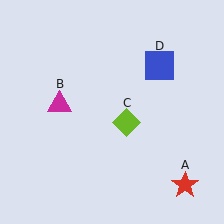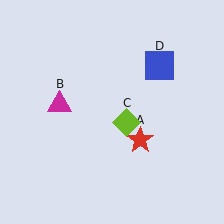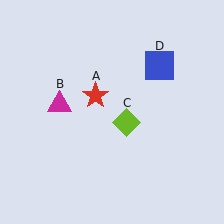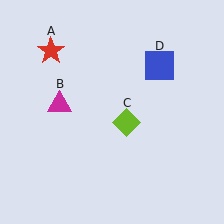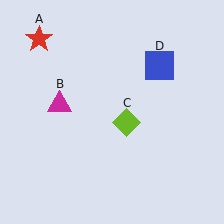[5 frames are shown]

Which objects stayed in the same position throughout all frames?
Magenta triangle (object B) and lime diamond (object C) and blue square (object D) remained stationary.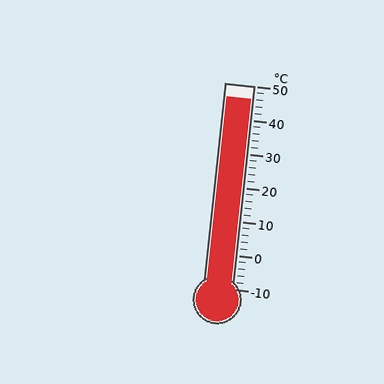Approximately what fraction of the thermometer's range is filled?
The thermometer is filled to approximately 95% of its range.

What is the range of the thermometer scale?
The thermometer scale ranges from -10°C to 50°C.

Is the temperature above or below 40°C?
The temperature is above 40°C.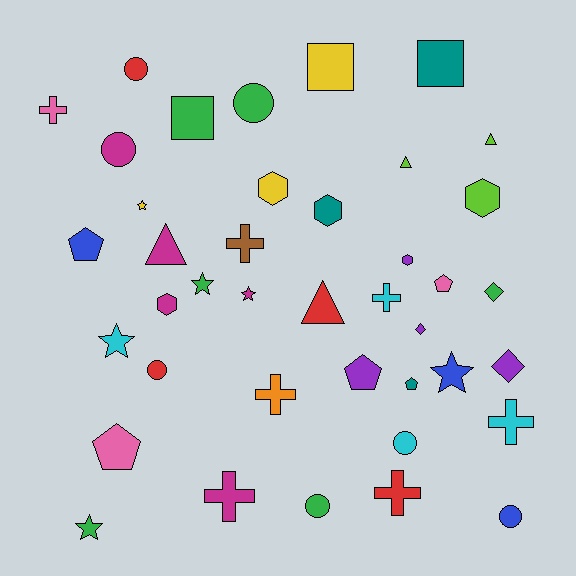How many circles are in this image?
There are 7 circles.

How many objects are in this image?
There are 40 objects.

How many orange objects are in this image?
There is 1 orange object.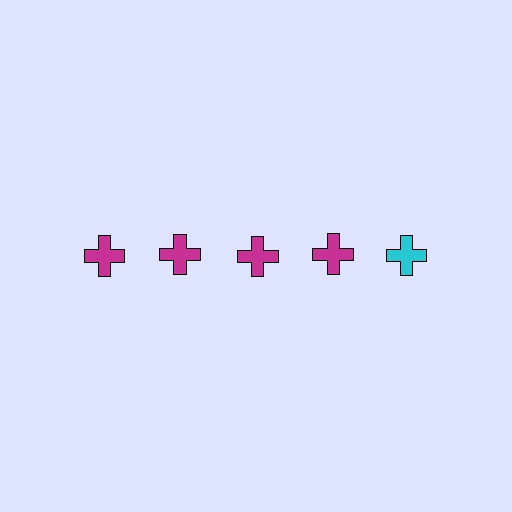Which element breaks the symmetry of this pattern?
The cyan cross in the top row, rightmost column breaks the symmetry. All other shapes are magenta crosses.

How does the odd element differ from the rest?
It has a different color: cyan instead of magenta.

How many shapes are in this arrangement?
There are 5 shapes arranged in a grid pattern.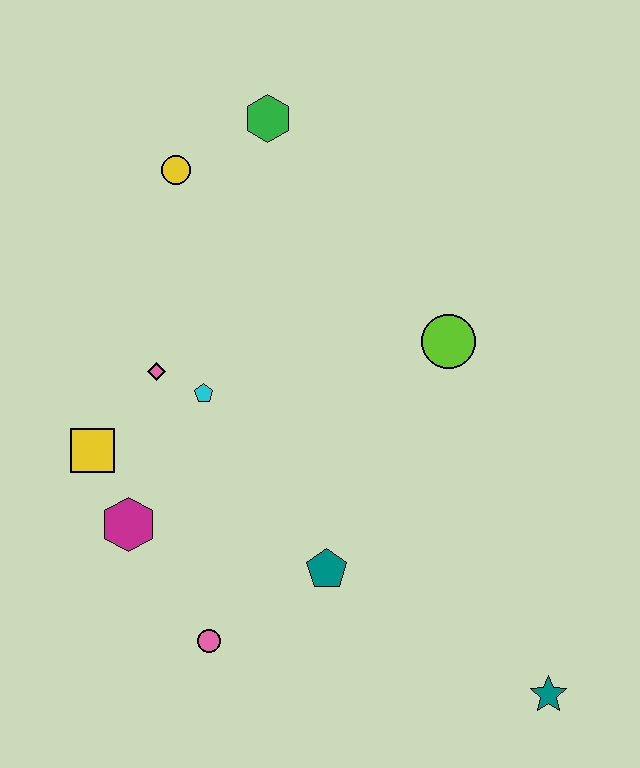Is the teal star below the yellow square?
Yes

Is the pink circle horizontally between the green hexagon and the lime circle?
No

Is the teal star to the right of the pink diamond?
Yes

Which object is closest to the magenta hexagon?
The yellow square is closest to the magenta hexagon.